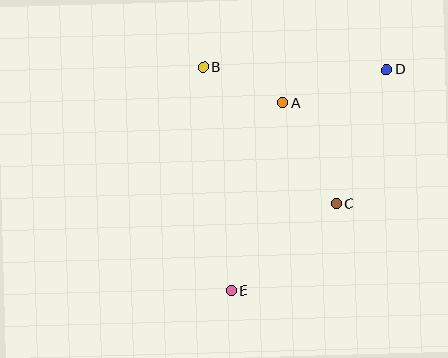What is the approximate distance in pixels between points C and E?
The distance between C and E is approximately 136 pixels.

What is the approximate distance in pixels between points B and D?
The distance between B and D is approximately 184 pixels.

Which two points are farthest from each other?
Points D and E are farthest from each other.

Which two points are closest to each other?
Points A and B are closest to each other.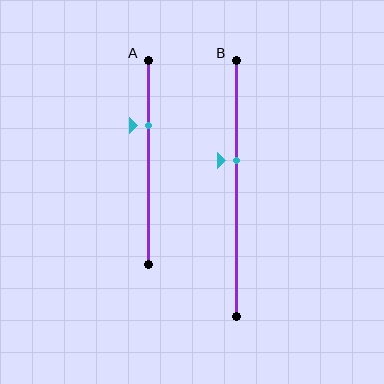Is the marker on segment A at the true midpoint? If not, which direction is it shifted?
No, the marker on segment A is shifted upward by about 18% of the segment length.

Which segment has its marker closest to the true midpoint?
Segment B has its marker closest to the true midpoint.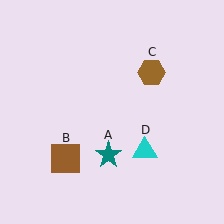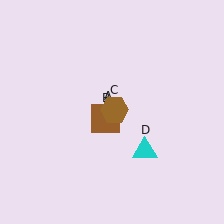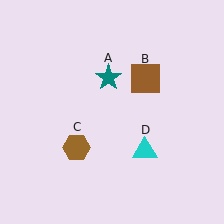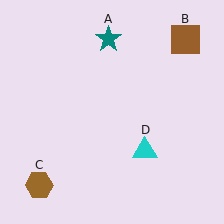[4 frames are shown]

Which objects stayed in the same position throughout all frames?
Cyan triangle (object D) remained stationary.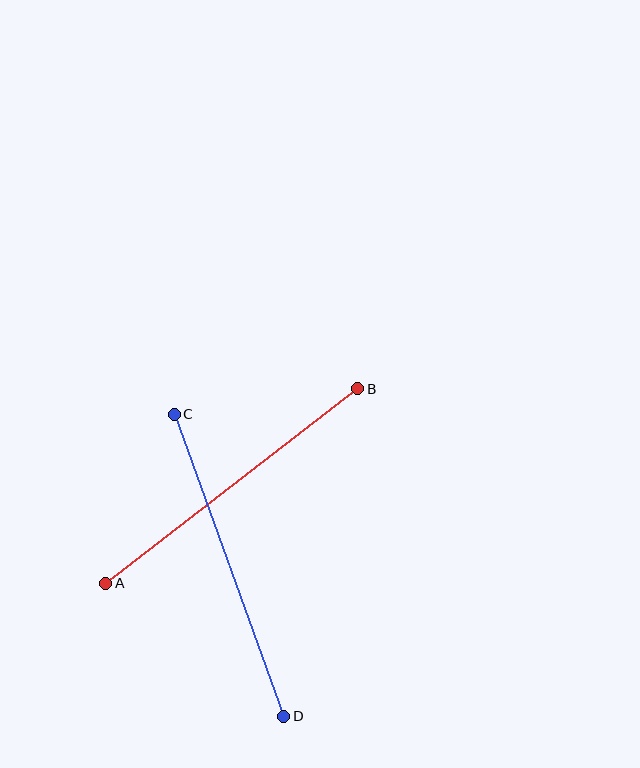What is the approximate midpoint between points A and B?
The midpoint is at approximately (232, 486) pixels.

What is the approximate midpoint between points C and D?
The midpoint is at approximately (229, 565) pixels.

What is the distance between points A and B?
The distance is approximately 319 pixels.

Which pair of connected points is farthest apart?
Points C and D are farthest apart.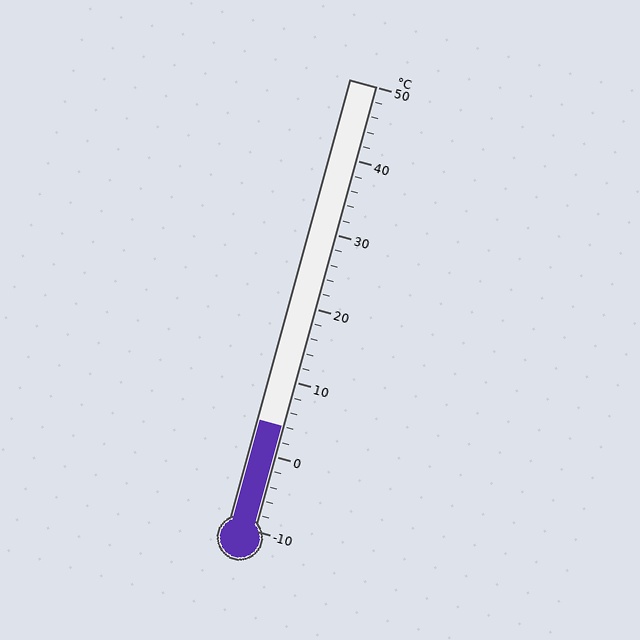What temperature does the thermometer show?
The thermometer shows approximately 4°C.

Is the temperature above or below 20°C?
The temperature is below 20°C.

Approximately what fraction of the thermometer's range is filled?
The thermometer is filled to approximately 25% of its range.